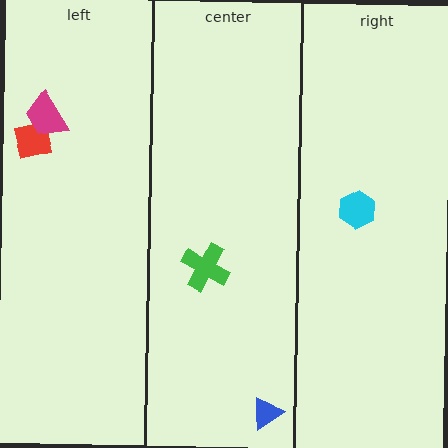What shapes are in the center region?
The green cross, the blue triangle.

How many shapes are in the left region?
2.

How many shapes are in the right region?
1.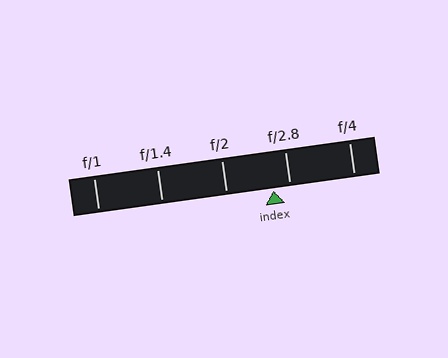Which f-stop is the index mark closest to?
The index mark is closest to f/2.8.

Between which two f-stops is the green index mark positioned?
The index mark is between f/2 and f/2.8.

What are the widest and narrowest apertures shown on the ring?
The widest aperture shown is f/1 and the narrowest is f/4.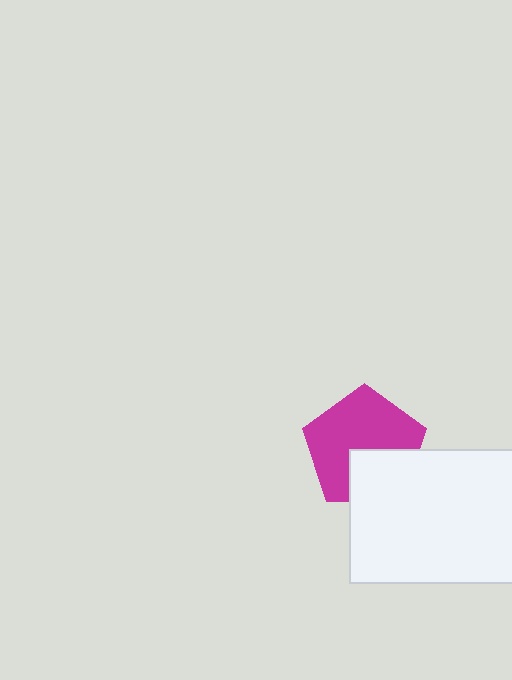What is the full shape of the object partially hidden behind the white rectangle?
The partially hidden object is a magenta pentagon.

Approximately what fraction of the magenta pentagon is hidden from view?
Roughly 32% of the magenta pentagon is hidden behind the white rectangle.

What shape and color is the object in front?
The object in front is a white rectangle.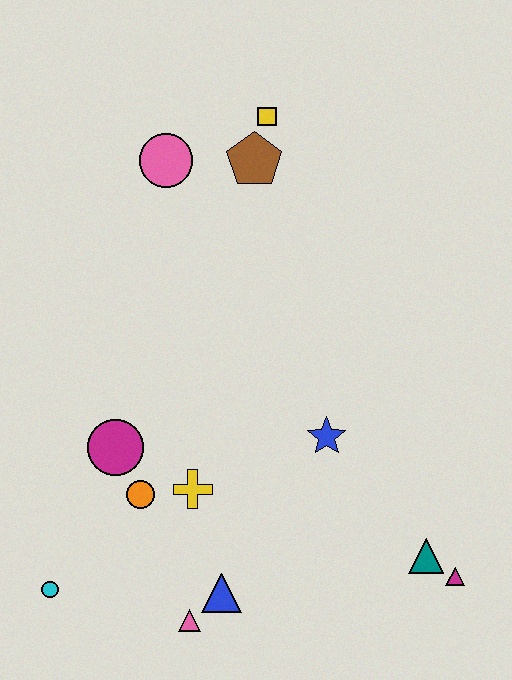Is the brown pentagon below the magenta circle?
No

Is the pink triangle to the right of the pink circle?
Yes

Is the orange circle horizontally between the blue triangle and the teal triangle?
No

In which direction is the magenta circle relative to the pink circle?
The magenta circle is below the pink circle.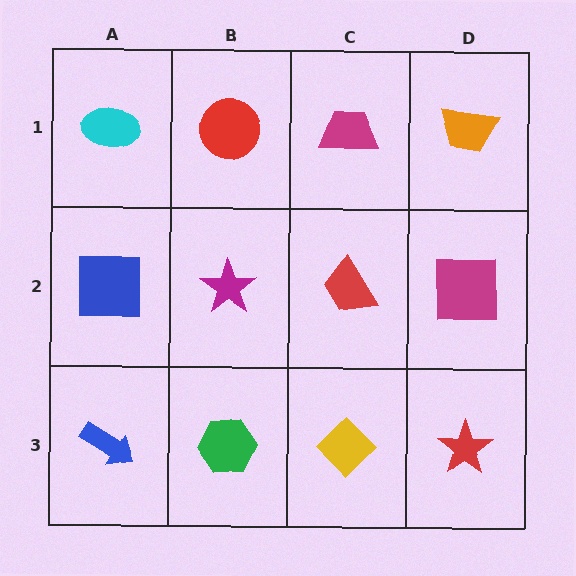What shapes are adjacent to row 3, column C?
A red trapezoid (row 2, column C), a green hexagon (row 3, column B), a red star (row 3, column D).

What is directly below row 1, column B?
A magenta star.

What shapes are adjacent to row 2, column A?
A cyan ellipse (row 1, column A), a blue arrow (row 3, column A), a magenta star (row 2, column B).